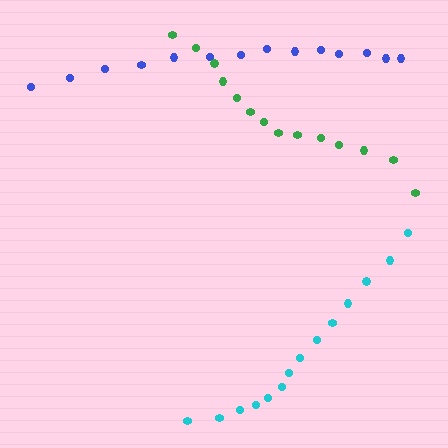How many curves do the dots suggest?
There are 3 distinct paths.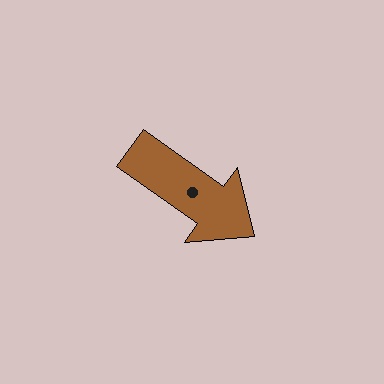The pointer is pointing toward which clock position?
Roughly 4 o'clock.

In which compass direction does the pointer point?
Southeast.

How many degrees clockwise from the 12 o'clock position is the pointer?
Approximately 125 degrees.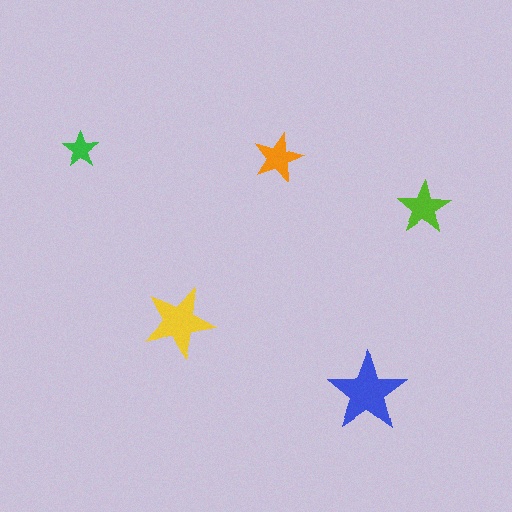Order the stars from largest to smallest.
the blue one, the yellow one, the lime one, the orange one, the green one.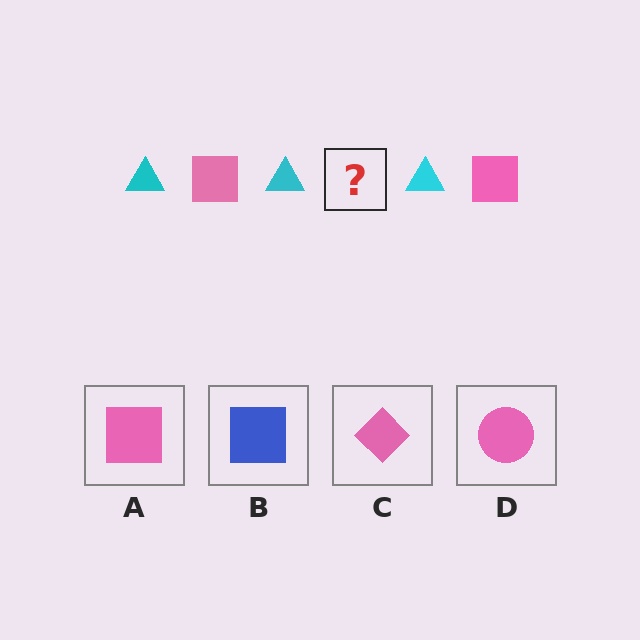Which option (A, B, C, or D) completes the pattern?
A.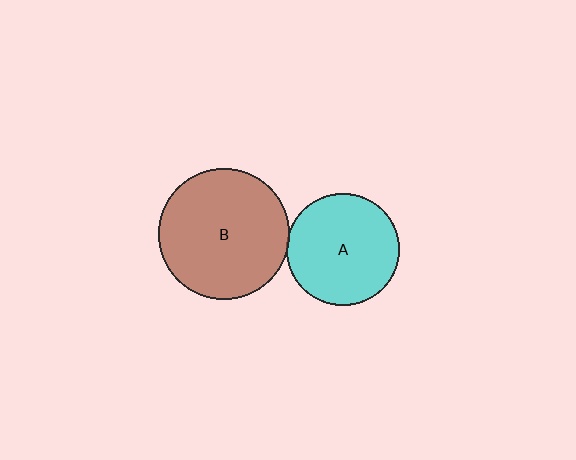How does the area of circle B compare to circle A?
Approximately 1.3 times.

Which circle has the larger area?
Circle B (brown).